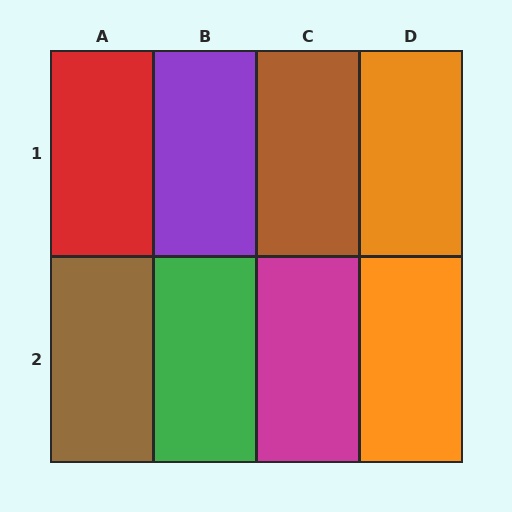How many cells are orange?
2 cells are orange.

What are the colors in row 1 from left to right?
Red, purple, brown, orange.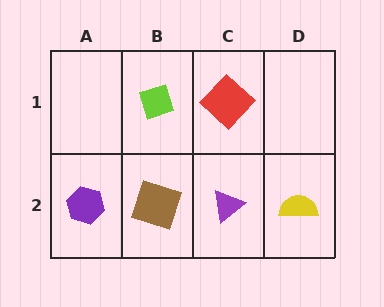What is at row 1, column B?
A lime diamond.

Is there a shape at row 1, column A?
No, that cell is empty.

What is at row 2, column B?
A brown square.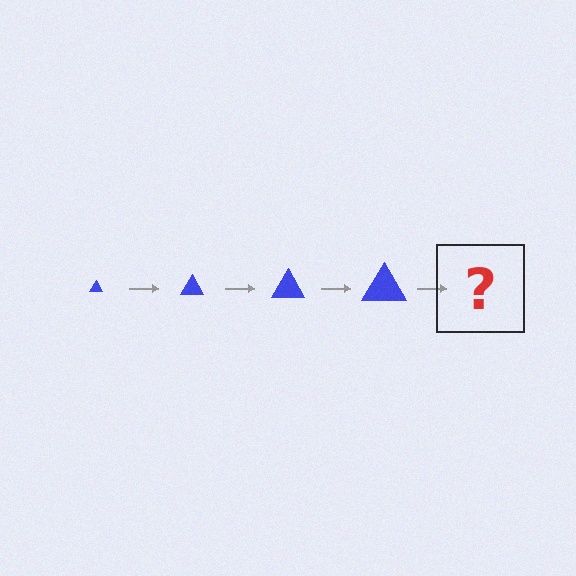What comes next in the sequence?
The next element should be a blue triangle, larger than the previous one.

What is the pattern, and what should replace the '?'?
The pattern is that the triangle gets progressively larger each step. The '?' should be a blue triangle, larger than the previous one.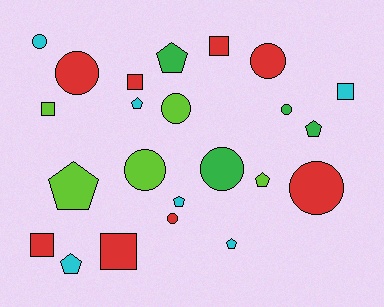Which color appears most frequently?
Red, with 8 objects.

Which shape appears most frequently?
Circle, with 9 objects.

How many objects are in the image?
There are 23 objects.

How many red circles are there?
There are 4 red circles.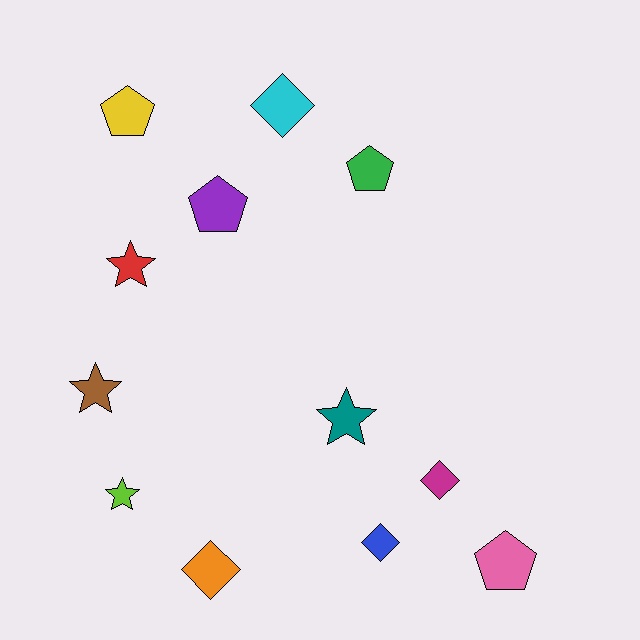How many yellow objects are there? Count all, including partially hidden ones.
There is 1 yellow object.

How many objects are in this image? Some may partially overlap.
There are 12 objects.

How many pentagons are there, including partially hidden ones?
There are 4 pentagons.